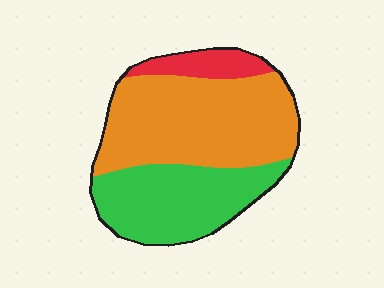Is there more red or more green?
Green.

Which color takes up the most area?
Orange, at roughly 55%.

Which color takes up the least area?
Red, at roughly 10%.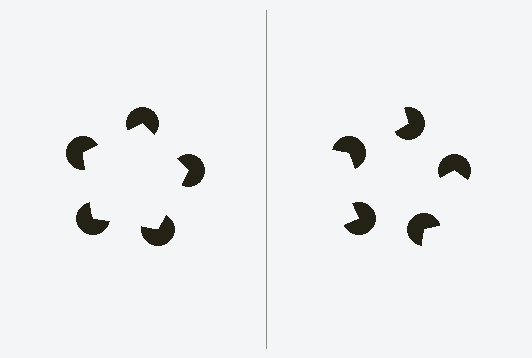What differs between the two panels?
The pac-man discs are positioned identically on both sides; only the wedge orientations differ. On the left they align to a pentagon; on the right they are misaligned.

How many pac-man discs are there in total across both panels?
10 — 5 on each side.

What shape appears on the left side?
An illusory pentagon.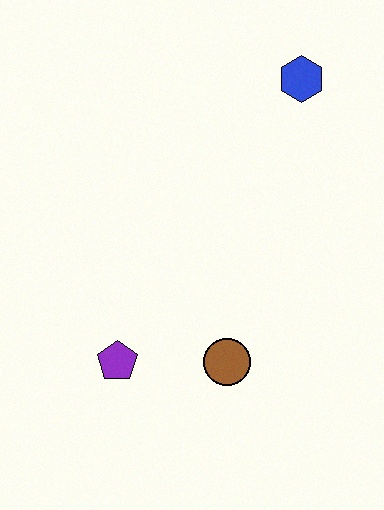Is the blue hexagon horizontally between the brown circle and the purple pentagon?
No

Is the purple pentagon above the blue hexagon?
No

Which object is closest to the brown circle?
The purple pentagon is closest to the brown circle.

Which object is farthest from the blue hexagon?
The purple pentagon is farthest from the blue hexagon.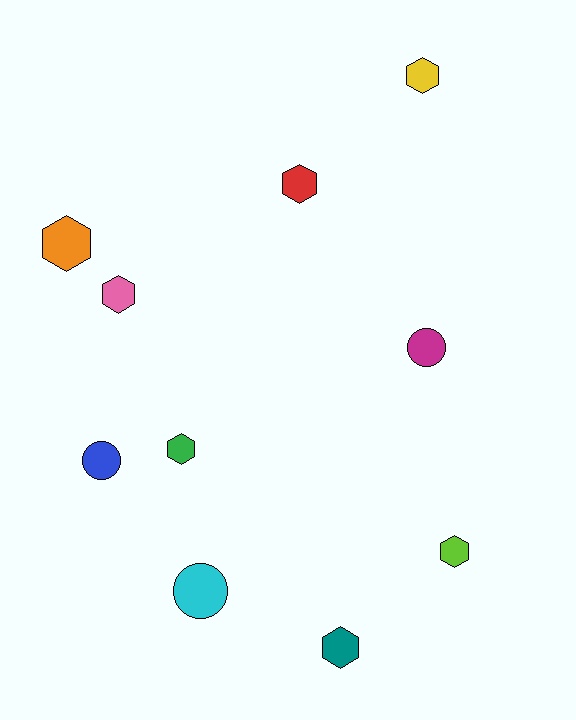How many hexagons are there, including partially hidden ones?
There are 7 hexagons.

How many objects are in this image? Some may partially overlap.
There are 10 objects.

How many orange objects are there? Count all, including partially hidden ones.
There is 1 orange object.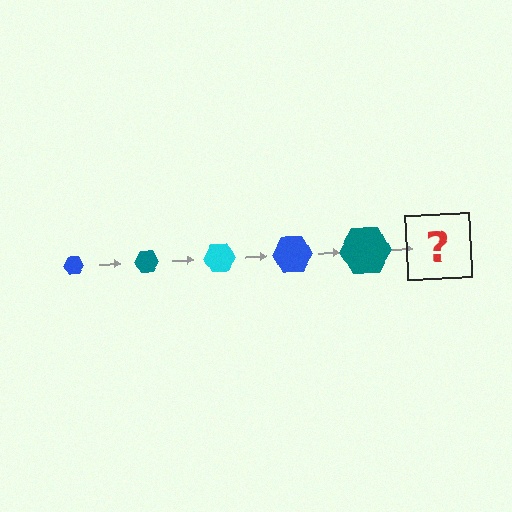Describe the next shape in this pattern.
It should be a cyan hexagon, larger than the previous one.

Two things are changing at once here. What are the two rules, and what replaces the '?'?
The two rules are that the hexagon grows larger each step and the color cycles through blue, teal, and cyan. The '?' should be a cyan hexagon, larger than the previous one.